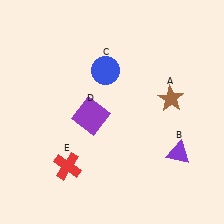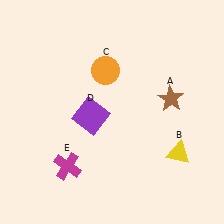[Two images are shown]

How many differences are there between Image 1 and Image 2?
There are 3 differences between the two images.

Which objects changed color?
B changed from purple to yellow. C changed from blue to orange. E changed from red to magenta.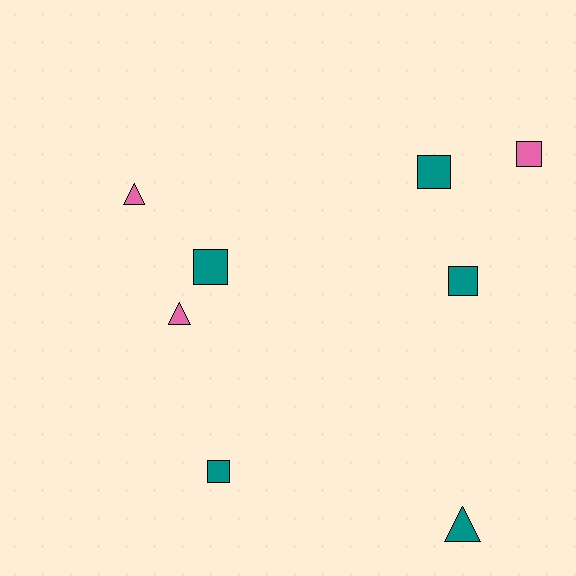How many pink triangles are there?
There are 2 pink triangles.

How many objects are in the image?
There are 8 objects.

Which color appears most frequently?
Teal, with 5 objects.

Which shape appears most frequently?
Square, with 5 objects.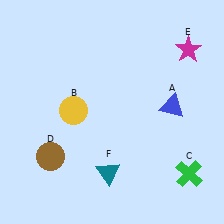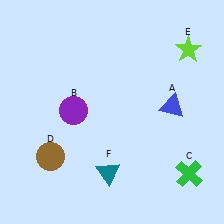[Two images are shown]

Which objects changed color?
B changed from yellow to purple. E changed from magenta to lime.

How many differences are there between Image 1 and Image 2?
There are 2 differences between the two images.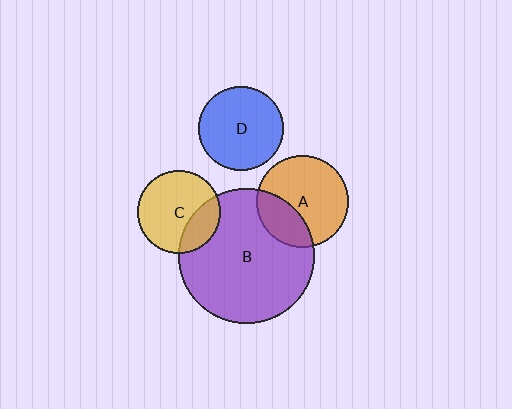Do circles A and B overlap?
Yes.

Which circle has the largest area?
Circle B (purple).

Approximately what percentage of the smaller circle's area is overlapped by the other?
Approximately 30%.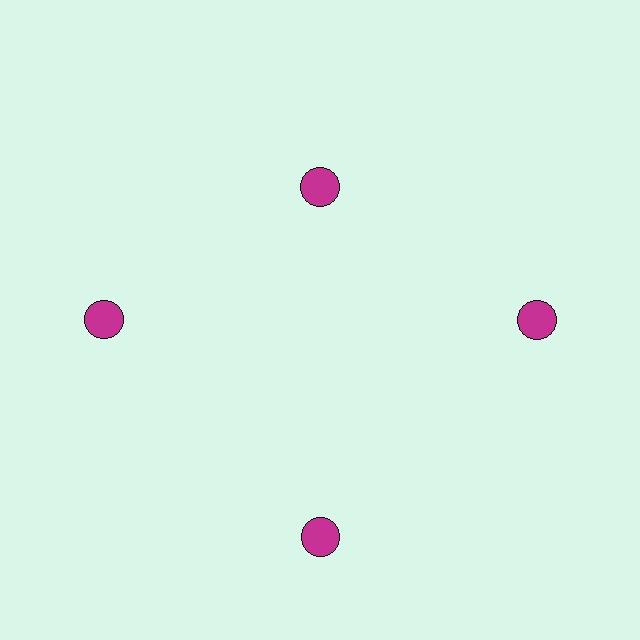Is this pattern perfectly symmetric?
No. The 4 magenta circles are arranged in a ring, but one element near the 12 o'clock position is pulled inward toward the center, breaking the 4-fold rotational symmetry.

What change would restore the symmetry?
The symmetry would be restored by moving it outward, back onto the ring so that all 4 circles sit at equal angles and equal distance from the center.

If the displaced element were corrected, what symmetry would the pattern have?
It would have 4-fold rotational symmetry — the pattern would map onto itself every 90 degrees.